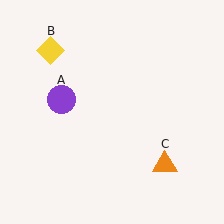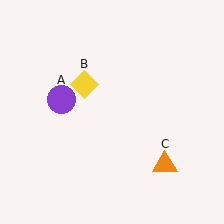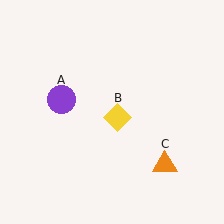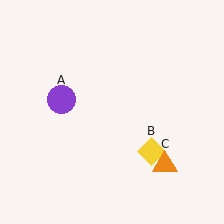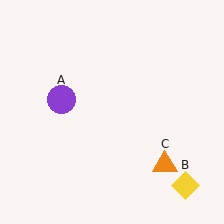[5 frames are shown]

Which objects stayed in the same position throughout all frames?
Purple circle (object A) and orange triangle (object C) remained stationary.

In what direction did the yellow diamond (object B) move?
The yellow diamond (object B) moved down and to the right.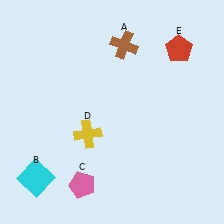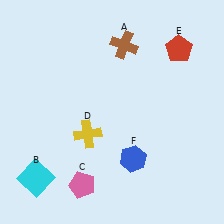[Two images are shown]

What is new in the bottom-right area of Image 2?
A blue hexagon (F) was added in the bottom-right area of Image 2.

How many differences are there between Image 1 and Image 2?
There is 1 difference between the two images.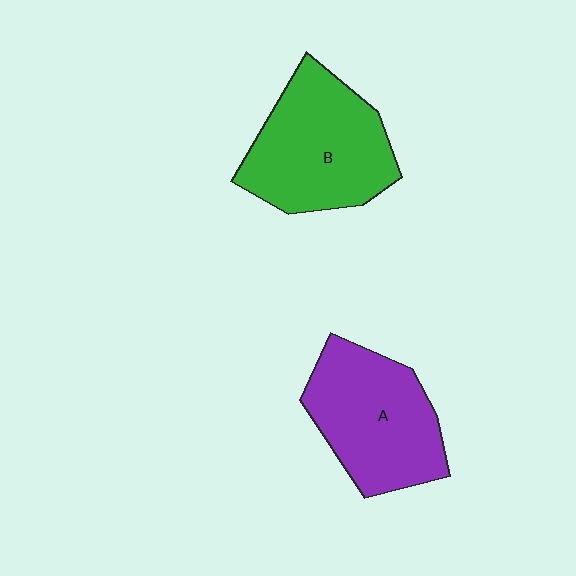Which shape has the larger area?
Shape B (green).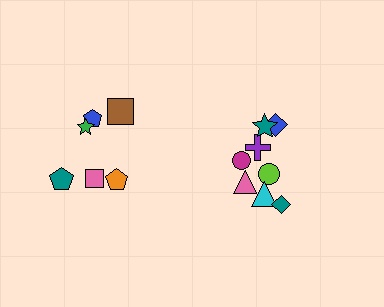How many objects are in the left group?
There are 6 objects.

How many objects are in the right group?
There are 8 objects.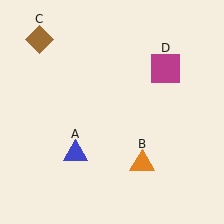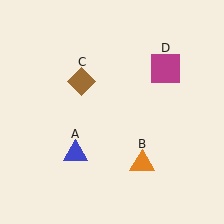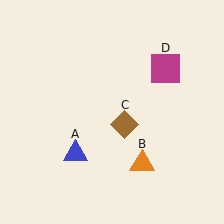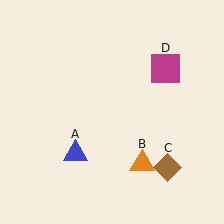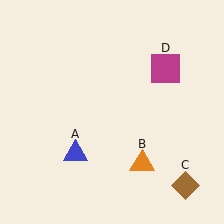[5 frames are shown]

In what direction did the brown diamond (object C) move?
The brown diamond (object C) moved down and to the right.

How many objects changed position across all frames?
1 object changed position: brown diamond (object C).